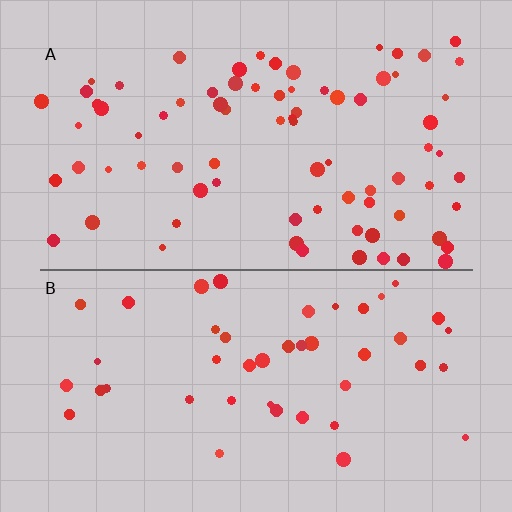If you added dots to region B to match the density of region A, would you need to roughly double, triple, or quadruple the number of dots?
Approximately double.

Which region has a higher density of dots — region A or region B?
A (the top).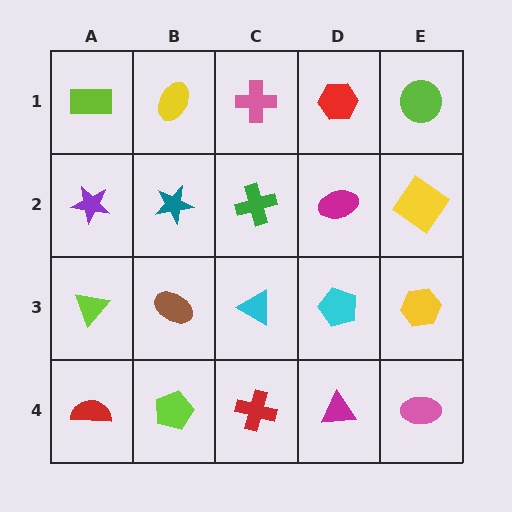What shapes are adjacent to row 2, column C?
A pink cross (row 1, column C), a cyan triangle (row 3, column C), a teal star (row 2, column B), a magenta ellipse (row 2, column D).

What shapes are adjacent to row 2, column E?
A lime circle (row 1, column E), a yellow hexagon (row 3, column E), a magenta ellipse (row 2, column D).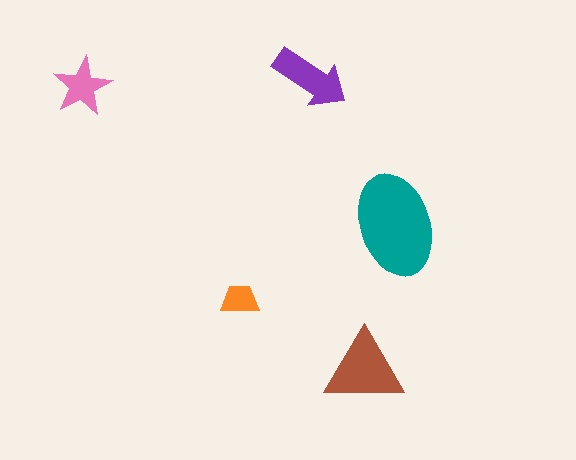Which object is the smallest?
The orange trapezoid.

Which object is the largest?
The teal ellipse.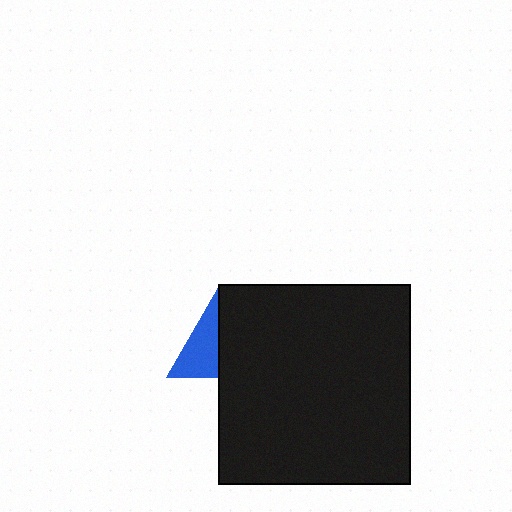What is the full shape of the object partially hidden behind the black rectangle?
The partially hidden object is a blue triangle.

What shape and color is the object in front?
The object in front is a black rectangle.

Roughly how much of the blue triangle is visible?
About half of it is visible (roughly 48%).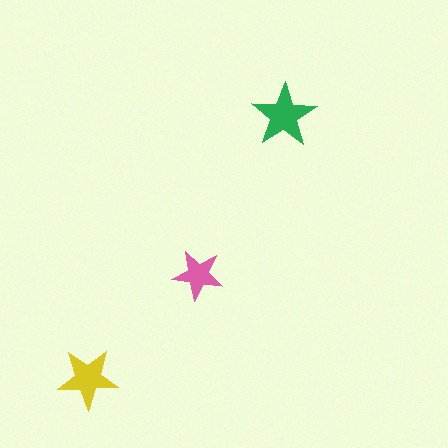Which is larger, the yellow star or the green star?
The green one.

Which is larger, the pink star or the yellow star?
The yellow one.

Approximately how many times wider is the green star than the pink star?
About 1.5 times wider.